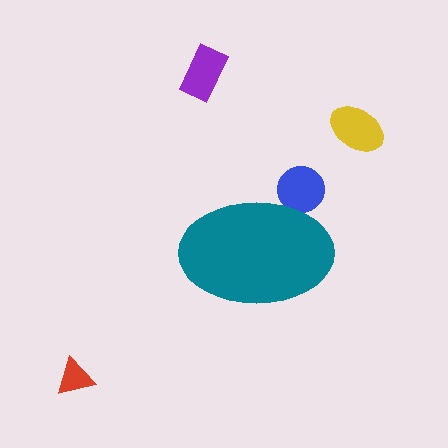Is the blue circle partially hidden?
Yes, the blue circle is partially hidden behind the teal ellipse.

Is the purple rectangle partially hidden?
No, the purple rectangle is fully visible.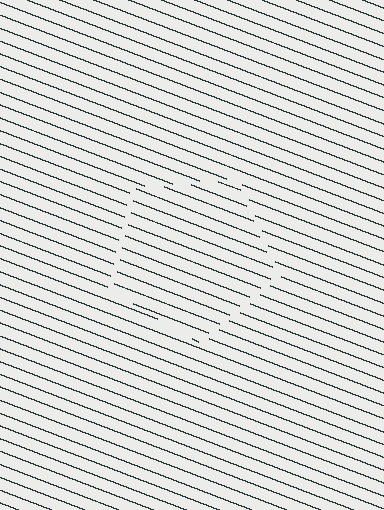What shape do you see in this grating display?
An illusory pentagon. The interior of the shape contains the same grating, shifted by half a period — the contour is defined by the phase discontinuity where line-ends from the inner and outer gratings abut.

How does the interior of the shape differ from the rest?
The interior of the shape contains the same grating, shifted by half a period — the contour is defined by the phase discontinuity where line-ends from the inner and outer gratings abut.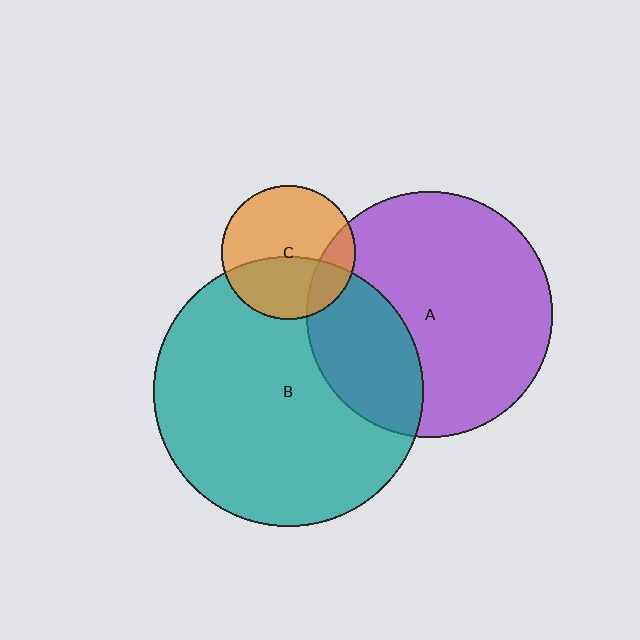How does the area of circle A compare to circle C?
Approximately 3.4 times.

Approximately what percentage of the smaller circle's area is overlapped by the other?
Approximately 20%.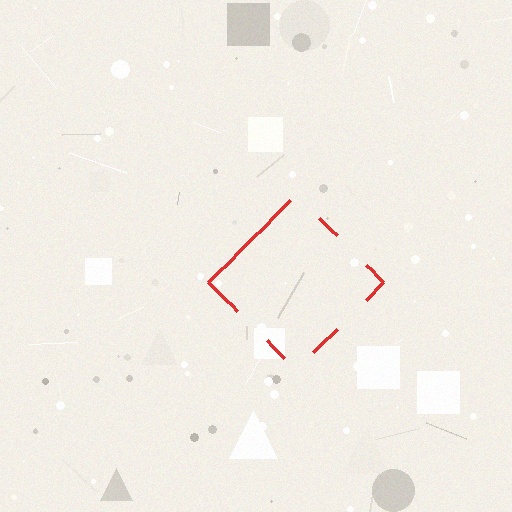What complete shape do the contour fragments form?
The contour fragments form a diamond.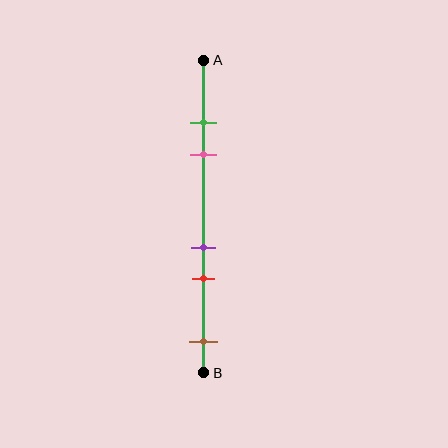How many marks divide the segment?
There are 5 marks dividing the segment.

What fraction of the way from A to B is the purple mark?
The purple mark is approximately 60% (0.6) of the way from A to B.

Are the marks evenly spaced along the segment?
No, the marks are not evenly spaced.